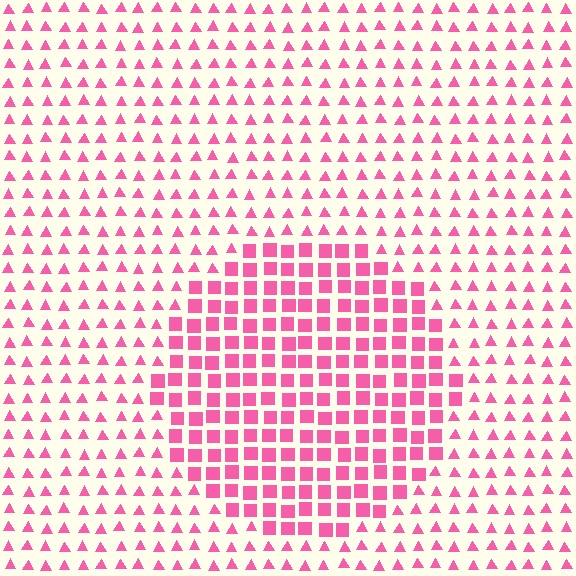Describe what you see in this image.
The image is filled with small pink elements arranged in a uniform grid. A circle-shaped region contains squares, while the surrounding area contains triangles. The boundary is defined purely by the change in element shape.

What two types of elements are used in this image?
The image uses squares inside the circle region and triangles outside it.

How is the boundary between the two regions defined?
The boundary is defined by a change in element shape: squares inside vs. triangles outside. All elements share the same color and spacing.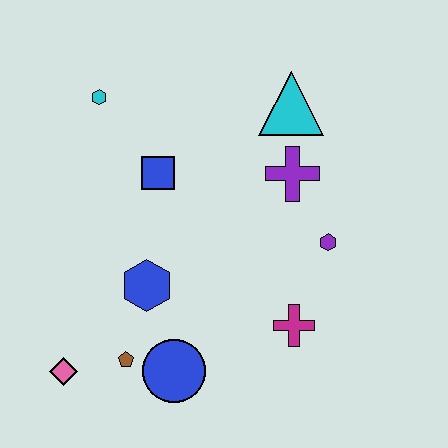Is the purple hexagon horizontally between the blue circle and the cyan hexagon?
No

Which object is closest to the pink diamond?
The brown pentagon is closest to the pink diamond.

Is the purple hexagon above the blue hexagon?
Yes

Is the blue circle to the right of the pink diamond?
Yes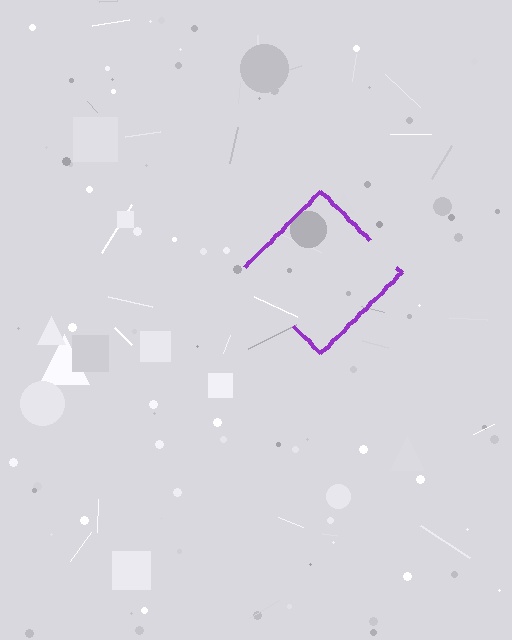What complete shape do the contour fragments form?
The contour fragments form a diamond.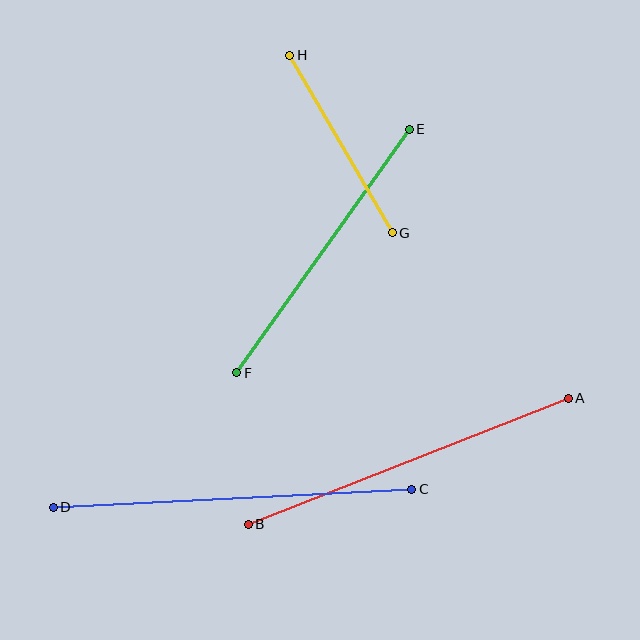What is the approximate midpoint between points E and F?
The midpoint is at approximately (323, 251) pixels.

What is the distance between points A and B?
The distance is approximately 344 pixels.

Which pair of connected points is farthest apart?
Points C and D are farthest apart.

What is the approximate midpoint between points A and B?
The midpoint is at approximately (408, 461) pixels.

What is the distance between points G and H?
The distance is approximately 205 pixels.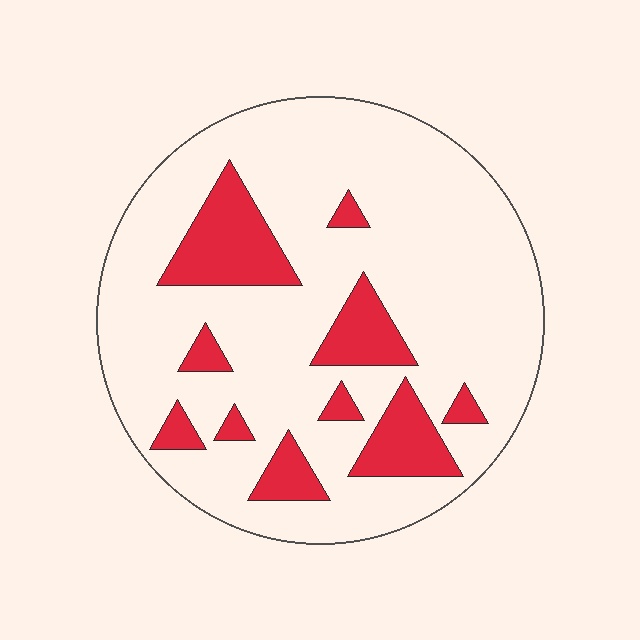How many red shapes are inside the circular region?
10.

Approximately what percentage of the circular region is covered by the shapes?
Approximately 20%.